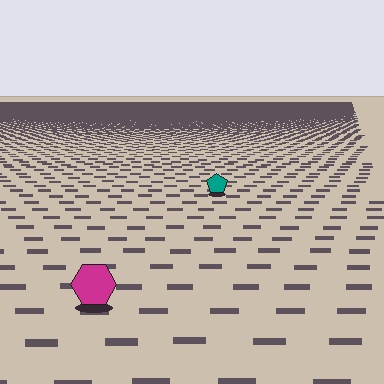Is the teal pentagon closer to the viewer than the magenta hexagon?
No. The magenta hexagon is closer — you can tell from the texture gradient: the ground texture is coarser near it.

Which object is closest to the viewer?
The magenta hexagon is closest. The texture marks near it are larger and more spread out.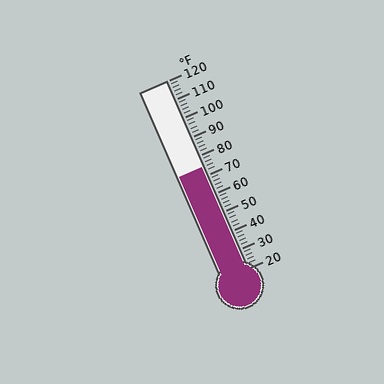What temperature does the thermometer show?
The thermometer shows approximately 74°F.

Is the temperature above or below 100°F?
The temperature is below 100°F.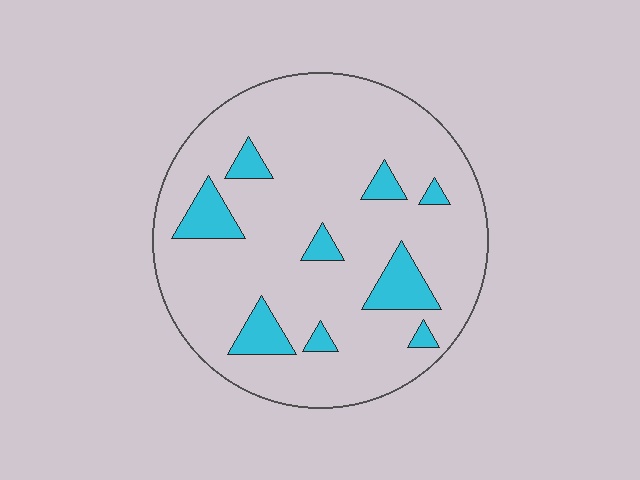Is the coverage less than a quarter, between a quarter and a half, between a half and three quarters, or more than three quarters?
Less than a quarter.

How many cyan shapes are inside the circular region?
9.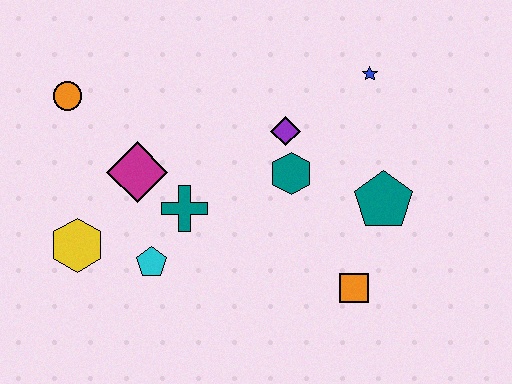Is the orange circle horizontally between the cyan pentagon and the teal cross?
No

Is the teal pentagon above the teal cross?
Yes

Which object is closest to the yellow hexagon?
The cyan pentagon is closest to the yellow hexagon.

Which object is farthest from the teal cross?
The blue star is farthest from the teal cross.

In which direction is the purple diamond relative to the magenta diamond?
The purple diamond is to the right of the magenta diamond.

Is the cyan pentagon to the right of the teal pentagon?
No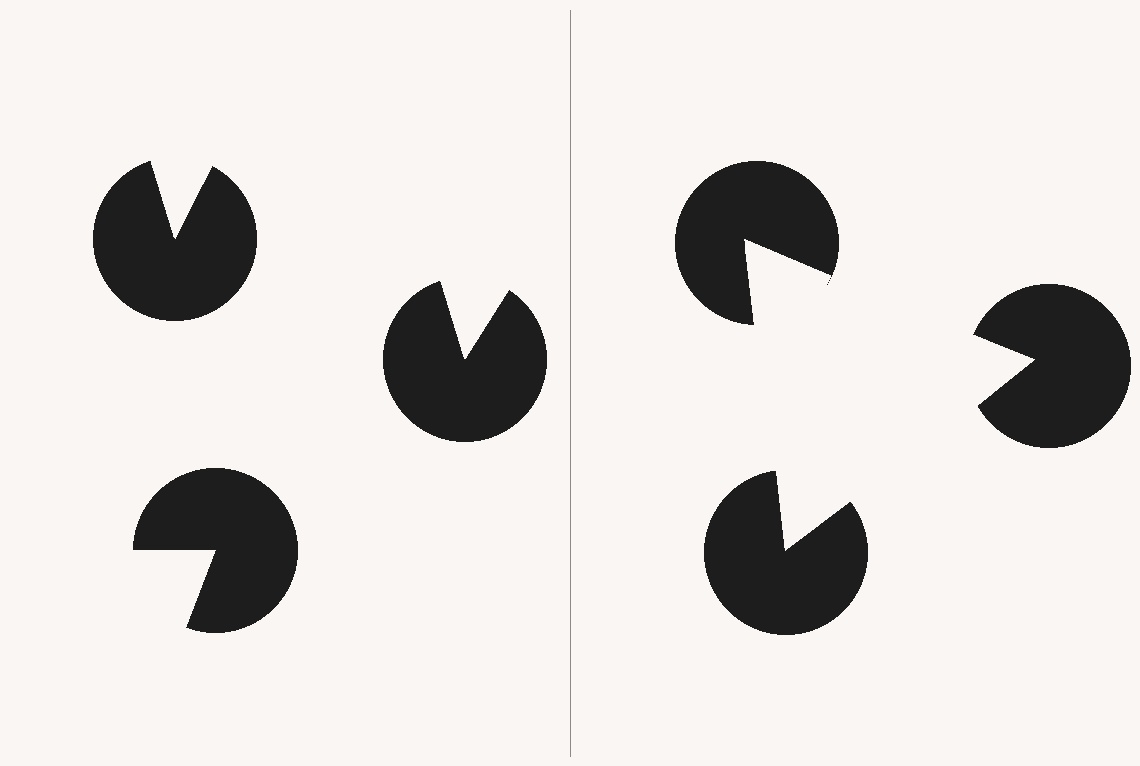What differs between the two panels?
The pac-man discs are positioned identically on both sides; only the wedge orientations differ. On the right they align to a triangle; on the left they are misaligned.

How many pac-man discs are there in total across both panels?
6 — 3 on each side.